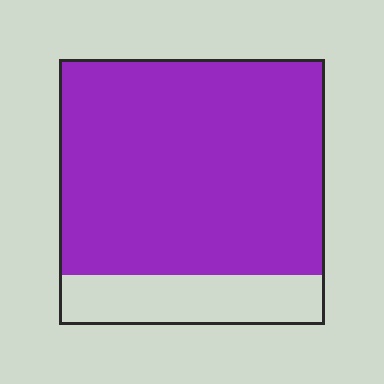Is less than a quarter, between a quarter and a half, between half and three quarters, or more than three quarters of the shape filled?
More than three quarters.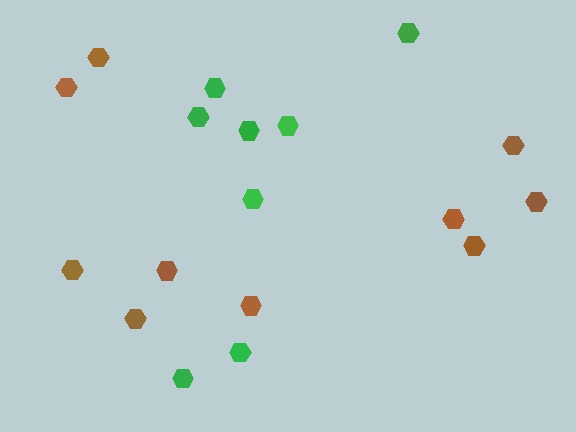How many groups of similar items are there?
There are 2 groups: one group of green hexagons (8) and one group of brown hexagons (10).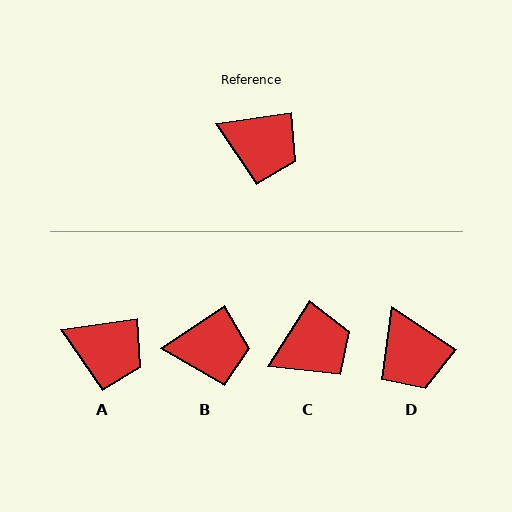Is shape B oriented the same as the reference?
No, it is off by about 26 degrees.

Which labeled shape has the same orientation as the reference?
A.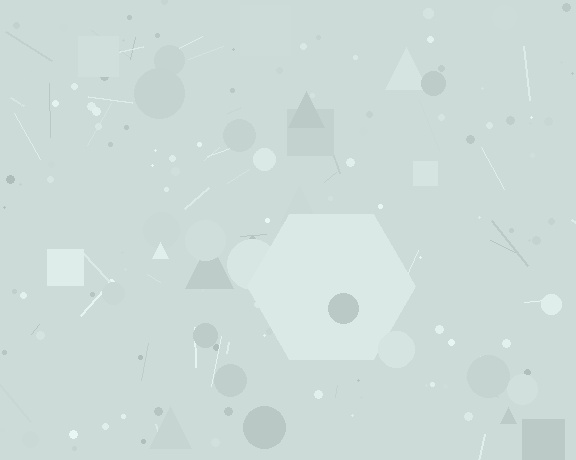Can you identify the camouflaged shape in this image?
The camouflaged shape is a hexagon.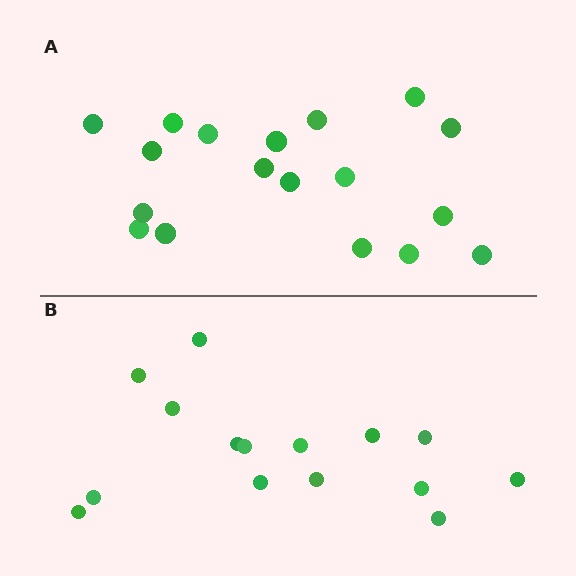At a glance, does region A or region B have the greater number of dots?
Region A (the top region) has more dots.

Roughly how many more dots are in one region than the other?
Region A has just a few more — roughly 2 or 3 more dots than region B.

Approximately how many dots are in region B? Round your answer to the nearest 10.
About 20 dots. (The exact count is 15, which rounds to 20.)